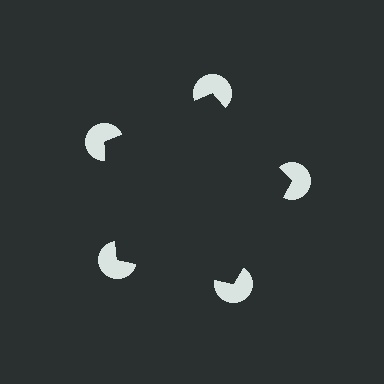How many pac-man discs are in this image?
There are 5 — one at each vertex of the illusory pentagon.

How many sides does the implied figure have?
5 sides.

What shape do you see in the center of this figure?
An illusory pentagon — its edges are inferred from the aligned wedge cuts in the pac-man discs, not physically drawn.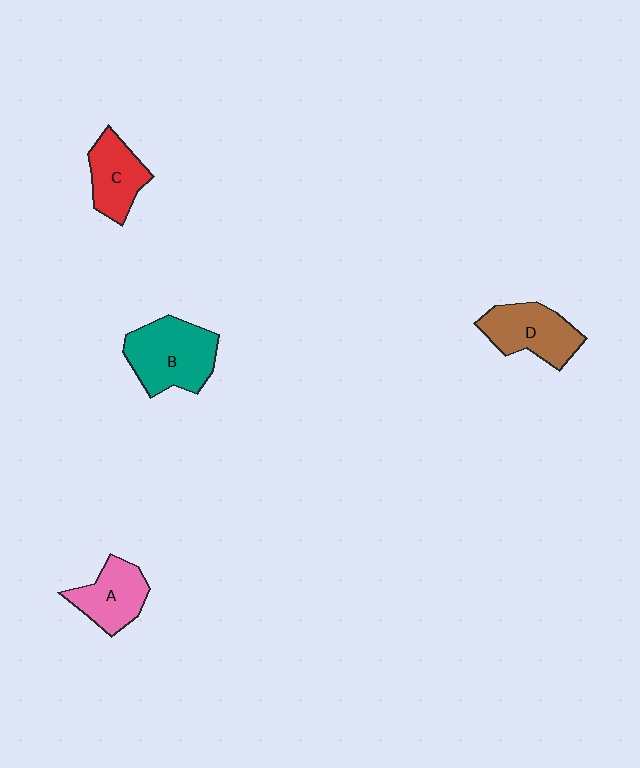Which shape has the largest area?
Shape B (teal).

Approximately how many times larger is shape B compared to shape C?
Approximately 1.5 times.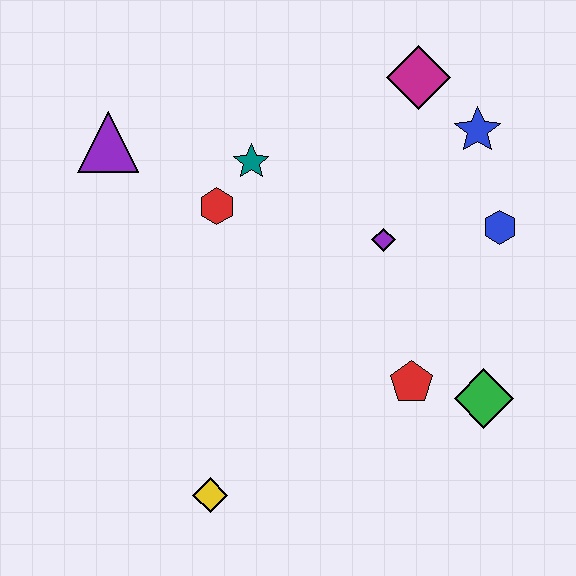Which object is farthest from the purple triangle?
The green diamond is farthest from the purple triangle.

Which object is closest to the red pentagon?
The green diamond is closest to the red pentagon.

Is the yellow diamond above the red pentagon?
No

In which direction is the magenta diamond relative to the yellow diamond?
The magenta diamond is above the yellow diamond.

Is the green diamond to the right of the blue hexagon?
No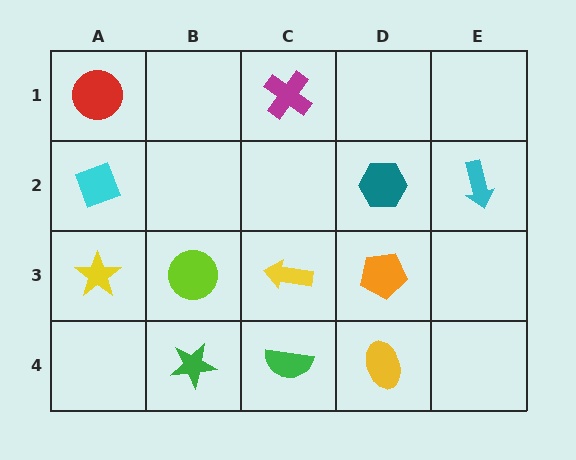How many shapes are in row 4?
3 shapes.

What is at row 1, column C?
A magenta cross.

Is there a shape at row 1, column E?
No, that cell is empty.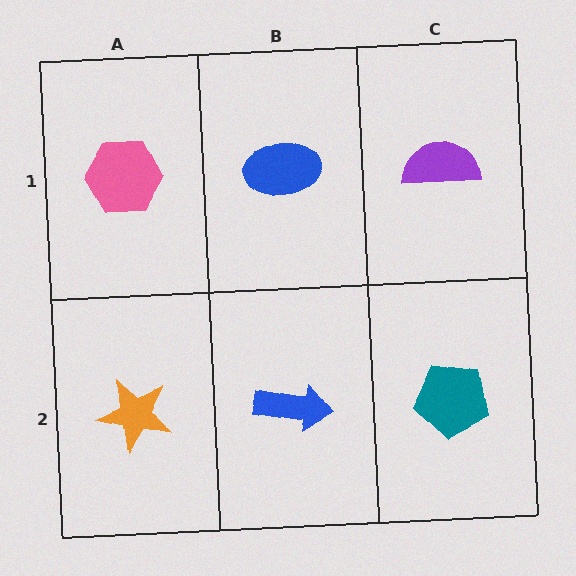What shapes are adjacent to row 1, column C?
A teal pentagon (row 2, column C), a blue ellipse (row 1, column B).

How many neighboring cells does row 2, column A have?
2.